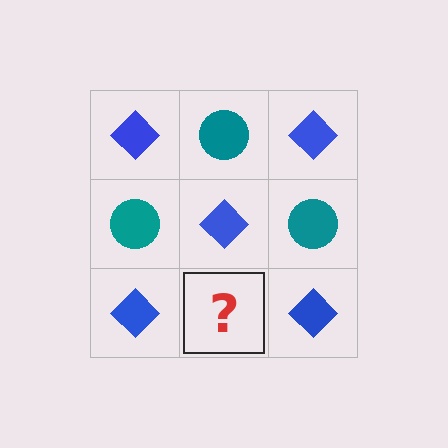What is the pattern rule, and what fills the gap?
The rule is that it alternates blue diamond and teal circle in a checkerboard pattern. The gap should be filled with a teal circle.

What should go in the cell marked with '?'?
The missing cell should contain a teal circle.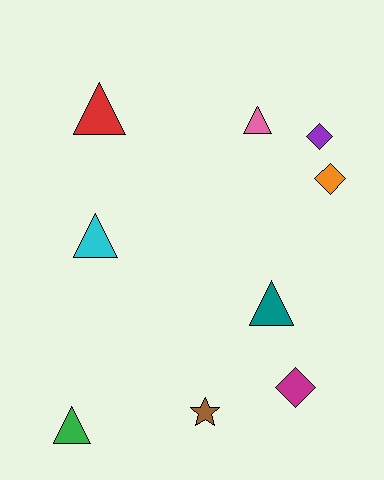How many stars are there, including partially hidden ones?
There is 1 star.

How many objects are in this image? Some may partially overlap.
There are 9 objects.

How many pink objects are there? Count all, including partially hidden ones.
There is 1 pink object.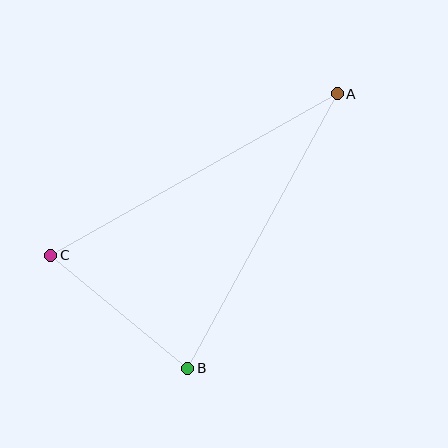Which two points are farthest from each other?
Points A and C are farthest from each other.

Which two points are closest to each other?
Points B and C are closest to each other.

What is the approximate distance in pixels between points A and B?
The distance between A and B is approximately 313 pixels.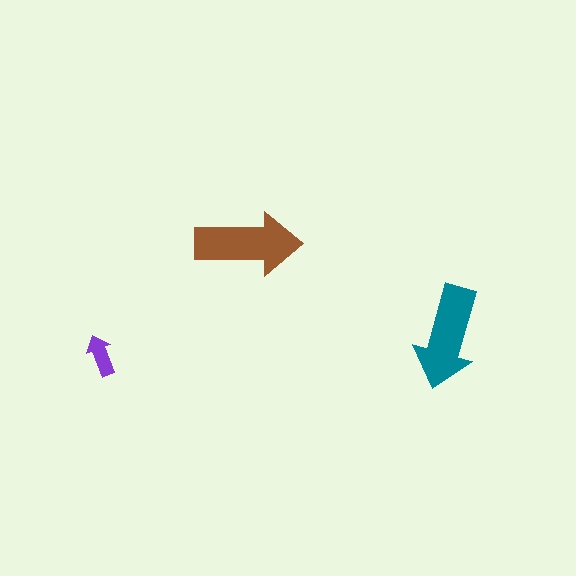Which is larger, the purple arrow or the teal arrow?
The teal one.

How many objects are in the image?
There are 3 objects in the image.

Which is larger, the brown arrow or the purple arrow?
The brown one.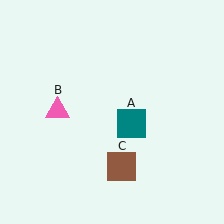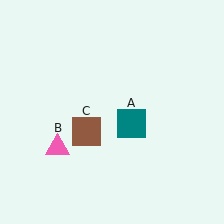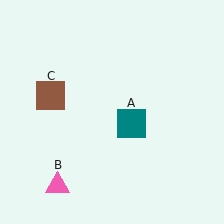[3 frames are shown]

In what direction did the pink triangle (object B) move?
The pink triangle (object B) moved down.